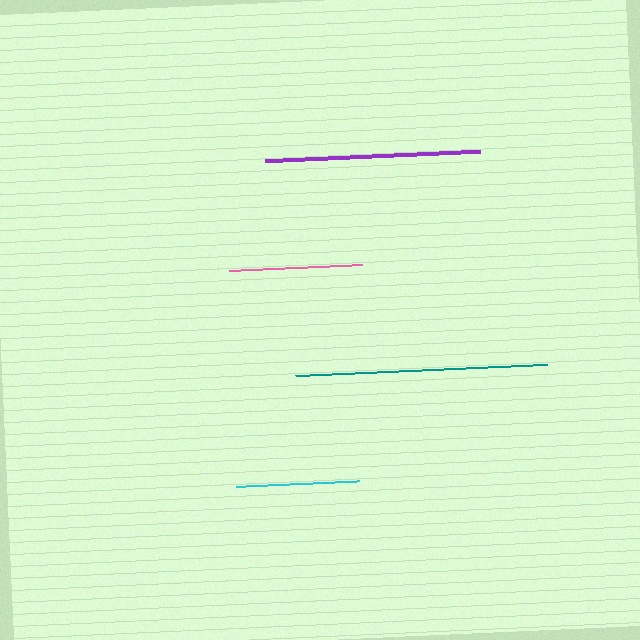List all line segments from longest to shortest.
From longest to shortest: teal, purple, pink, cyan.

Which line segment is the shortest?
The cyan line is the shortest at approximately 123 pixels.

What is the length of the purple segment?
The purple segment is approximately 215 pixels long.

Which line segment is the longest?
The teal line is the longest at approximately 253 pixels.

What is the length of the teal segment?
The teal segment is approximately 253 pixels long.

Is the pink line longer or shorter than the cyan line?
The pink line is longer than the cyan line.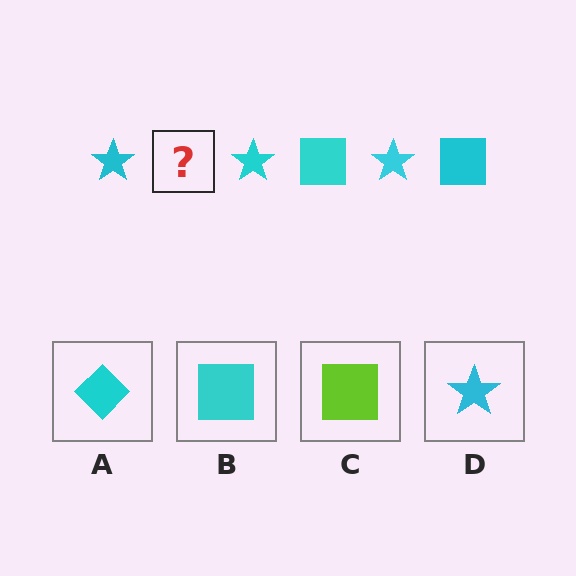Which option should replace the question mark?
Option B.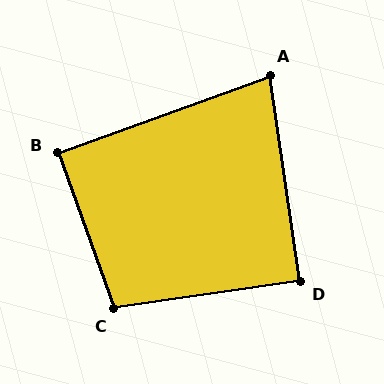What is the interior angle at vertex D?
Approximately 90 degrees (approximately right).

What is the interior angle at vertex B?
Approximately 90 degrees (approximately right).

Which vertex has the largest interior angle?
C, at approximately 101 degrees.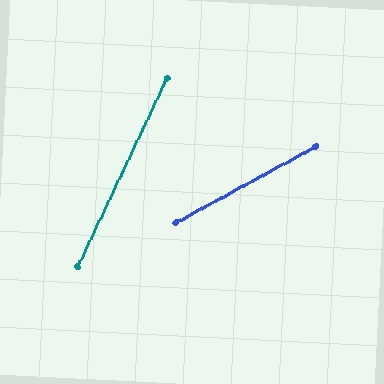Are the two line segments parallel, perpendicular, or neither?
Neither parallel nor perpendicular — they differ by about 36°.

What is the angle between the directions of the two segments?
Approximately 36 degrees.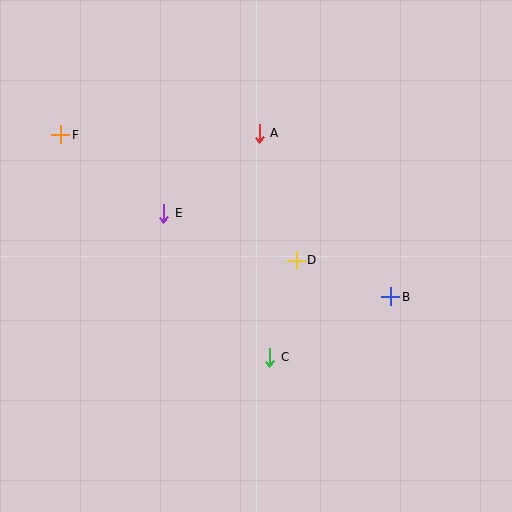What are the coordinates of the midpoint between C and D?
The midpoint between C and D is at (283, 309).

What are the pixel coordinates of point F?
Point F is at (61, 135).